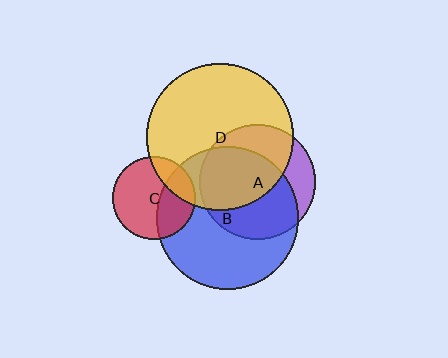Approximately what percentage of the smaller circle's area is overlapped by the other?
Approximately 20%.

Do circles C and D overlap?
Yes.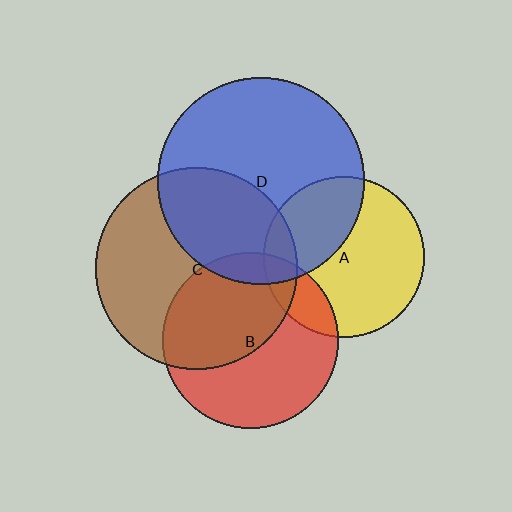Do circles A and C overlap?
Yes.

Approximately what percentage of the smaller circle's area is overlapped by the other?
Approximately 10%.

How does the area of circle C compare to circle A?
Approximately 1.6 times.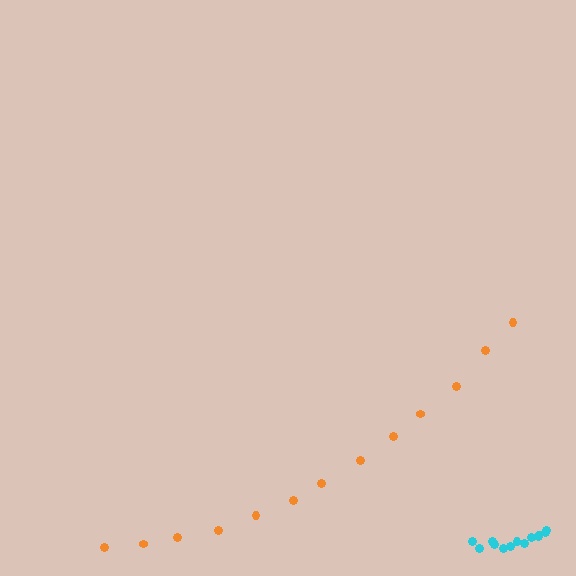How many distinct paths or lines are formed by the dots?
There are 2 distinct paths.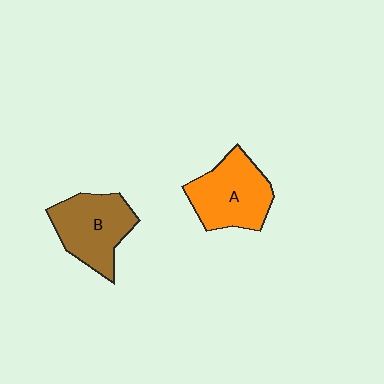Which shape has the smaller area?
Shape B (brown).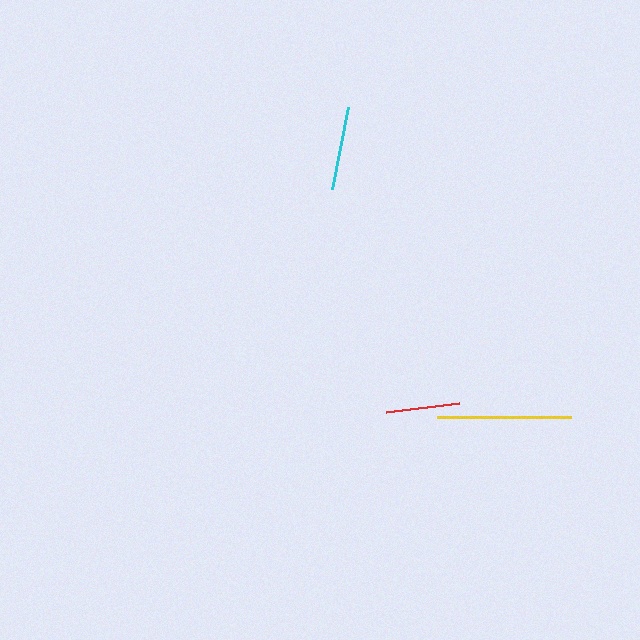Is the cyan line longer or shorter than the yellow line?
The yellow line is longer than the cyan line.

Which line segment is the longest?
The yellow line is the longest at approximately 134 pixels.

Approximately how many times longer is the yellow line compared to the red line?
The yellow line is approximately 1.8 times the length of the red line.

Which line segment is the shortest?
The red line is the shortest at approximately 74 pixels.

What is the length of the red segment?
The red segment is approximately 74 pixels long.